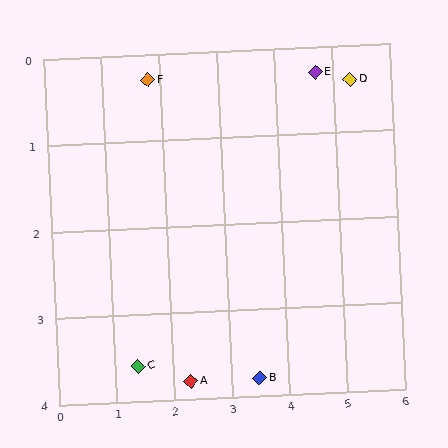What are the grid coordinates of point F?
Point F is at approximately (1.8, 0.3).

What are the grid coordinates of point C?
Point C is at approximately (1.4, 3.6).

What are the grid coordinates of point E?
Point E is at approximately (4.7, 0.3).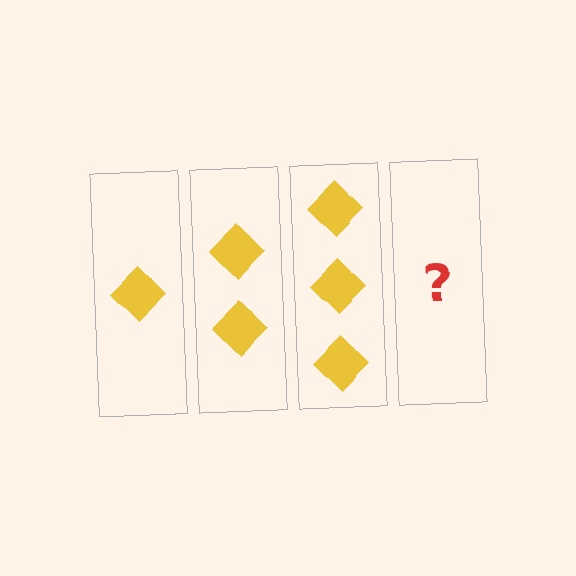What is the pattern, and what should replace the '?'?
The pattern is that each step adds one more diamond. The '?' should be 4 diamonds.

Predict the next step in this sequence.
The next step is 4 diamonds.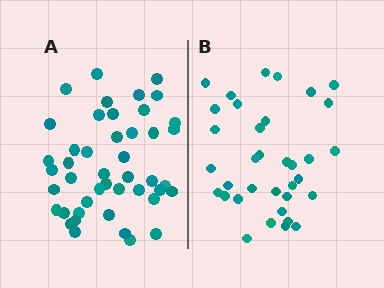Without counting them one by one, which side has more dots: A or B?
Region A (the left region) has more dots.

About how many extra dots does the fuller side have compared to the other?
Region A has roughly 10 or so more dots than region B.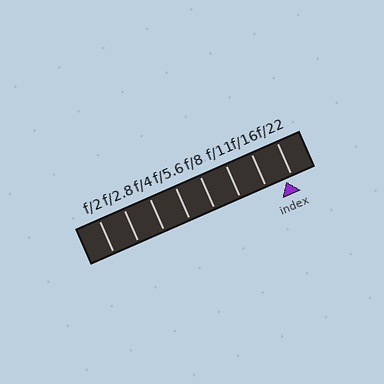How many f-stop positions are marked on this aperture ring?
There are 8 f-stop positions marked.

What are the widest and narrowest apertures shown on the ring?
The widest aperture shown is f/2 and the narrowest is f/22.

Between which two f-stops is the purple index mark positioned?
The index mark is between f/16 and f/22.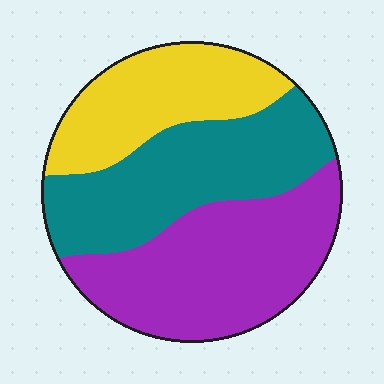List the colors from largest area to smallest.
From largest to smallest: purple, teal, yellow.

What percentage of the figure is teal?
Teal covers about 35% of the figure.